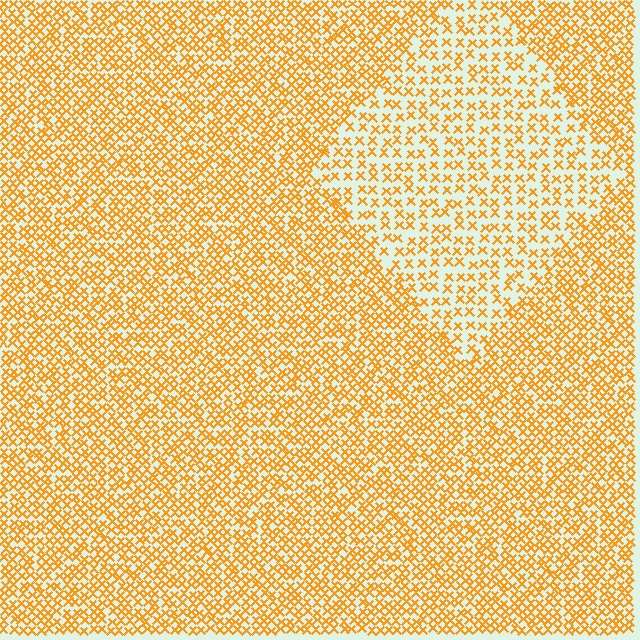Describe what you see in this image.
The image contains small orange elements arranged at two different densities. A diamond-shaped region is visible where the elements are less densely packed than the surrounding area.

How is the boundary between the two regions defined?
The boundary is defined by a change in element density (approximately 1.9x ratio). All elements are the same color, size, and shape.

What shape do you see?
I see a diamond.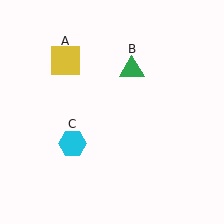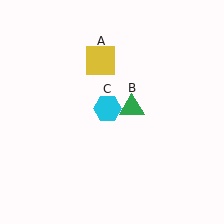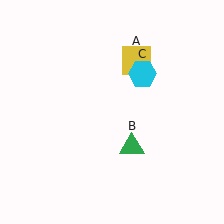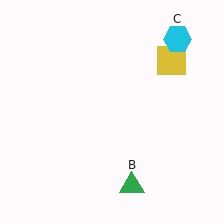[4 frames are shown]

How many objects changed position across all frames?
3 objects changed position: yellow square (object A), green triangle (object B), cyan hexagon (object C).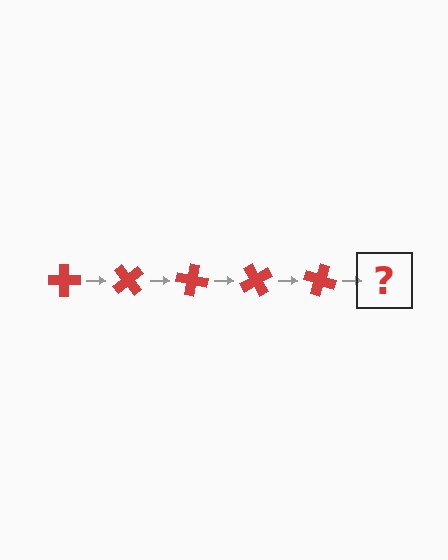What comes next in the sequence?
The next element should be a red cross rotated 250 degrees.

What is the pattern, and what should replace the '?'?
The pattern is that the cross rotates 50 degrees each step. The '?' should be a red cross rotated 250 degrees.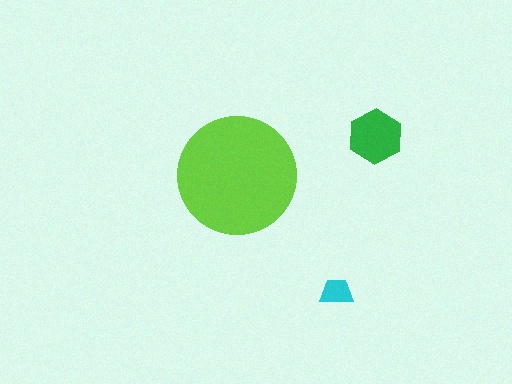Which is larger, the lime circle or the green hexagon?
The lime circle.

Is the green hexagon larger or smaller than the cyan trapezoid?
Larger.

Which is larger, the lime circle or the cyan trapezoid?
The lime circle.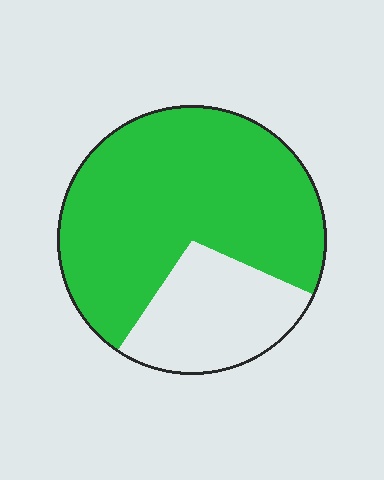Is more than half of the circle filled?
Yes.